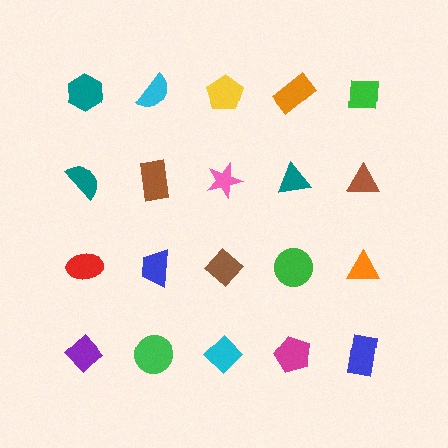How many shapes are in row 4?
5 shapes.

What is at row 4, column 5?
A blue rectangle.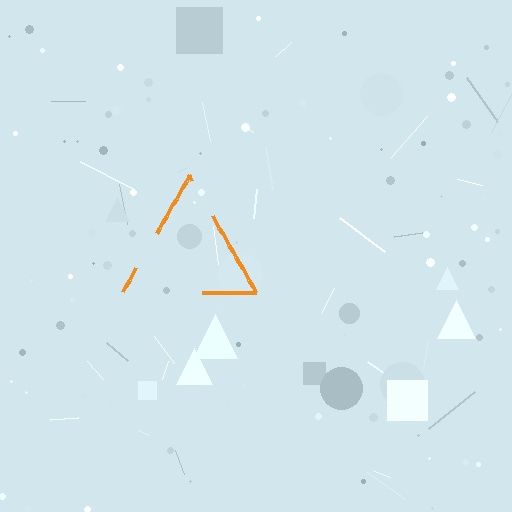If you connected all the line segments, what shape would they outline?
They would outline a triangle.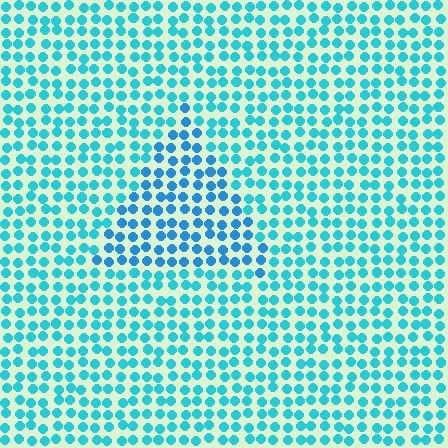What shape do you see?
I see a triangle.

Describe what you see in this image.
The image is filled with small cyan elements in a uniform arrangement. A triangle-shaped region is visible where the elements are tinted to a slightly different hue, forming a subtle color boundary.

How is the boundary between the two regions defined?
The boundary is defined purely by a slight shift in hue (about 22 degrees). Spacing, size, and orientation are identical on both sides.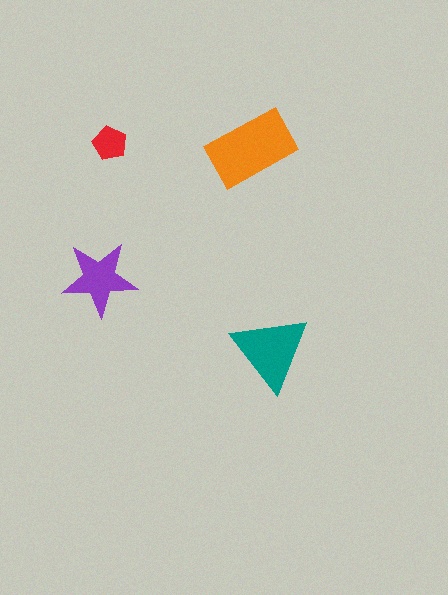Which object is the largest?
The orange rectangle.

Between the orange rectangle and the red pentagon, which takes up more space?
The orange rectangle.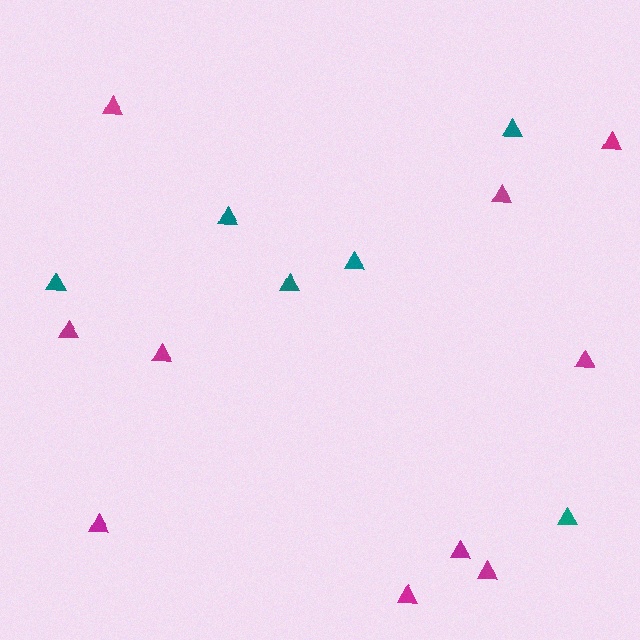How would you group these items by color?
There are 2 groups: one group of teal triangles (6) and one group of magenta triangles (10).